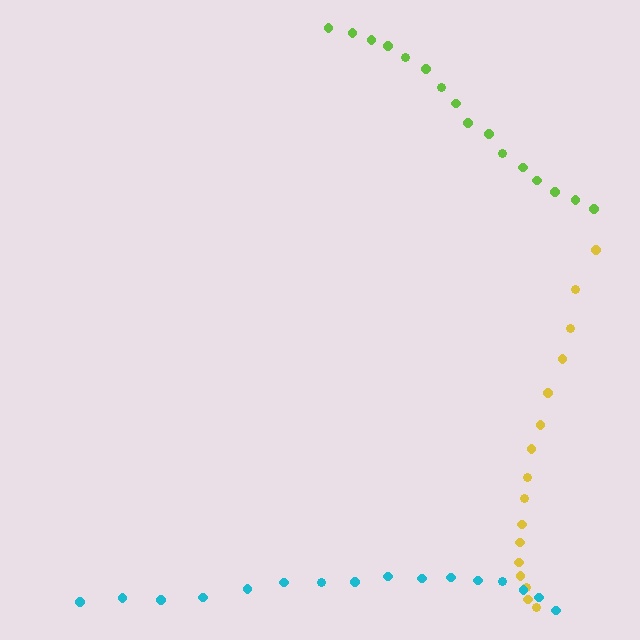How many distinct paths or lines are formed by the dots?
There are 3 distinct paths.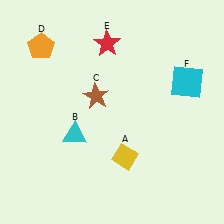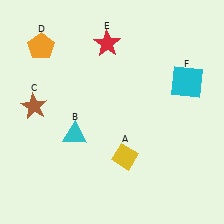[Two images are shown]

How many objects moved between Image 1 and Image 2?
1 object moved between the two images.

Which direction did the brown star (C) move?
The brown star (C) moved left.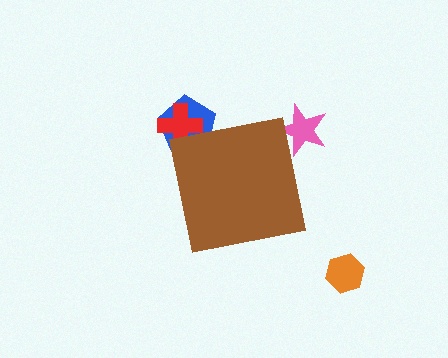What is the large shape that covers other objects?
A brown square.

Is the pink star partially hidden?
Yes, the pink star is partially hidden behind the brown square.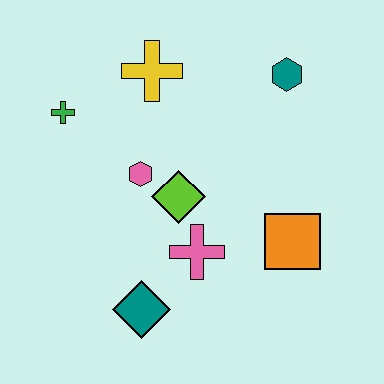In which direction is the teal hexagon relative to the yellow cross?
The teal hexagon is to the right of the yellow cross.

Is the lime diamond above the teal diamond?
Yes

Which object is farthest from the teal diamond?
The teal hexagon is farthest from the teal diamond.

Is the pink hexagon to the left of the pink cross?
Yes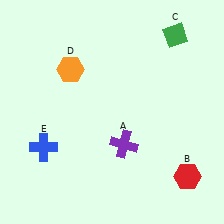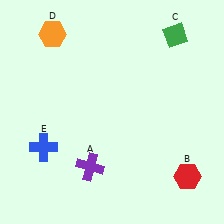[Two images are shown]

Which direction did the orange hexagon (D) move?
The orange hexagon (D) moved up.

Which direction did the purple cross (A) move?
The purple cross (A) moved left.